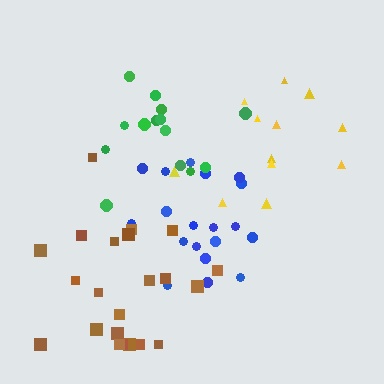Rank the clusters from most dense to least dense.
green, blue, brown, yellow.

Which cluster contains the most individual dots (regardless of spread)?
Brown (22).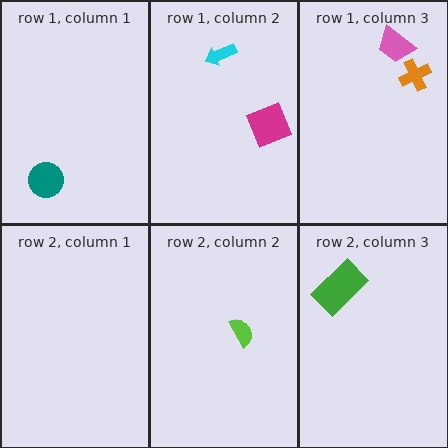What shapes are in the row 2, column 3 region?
The green rectangle.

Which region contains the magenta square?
The row 1, column 2 region.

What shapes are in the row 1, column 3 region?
The orange cross, the pink trapezoid.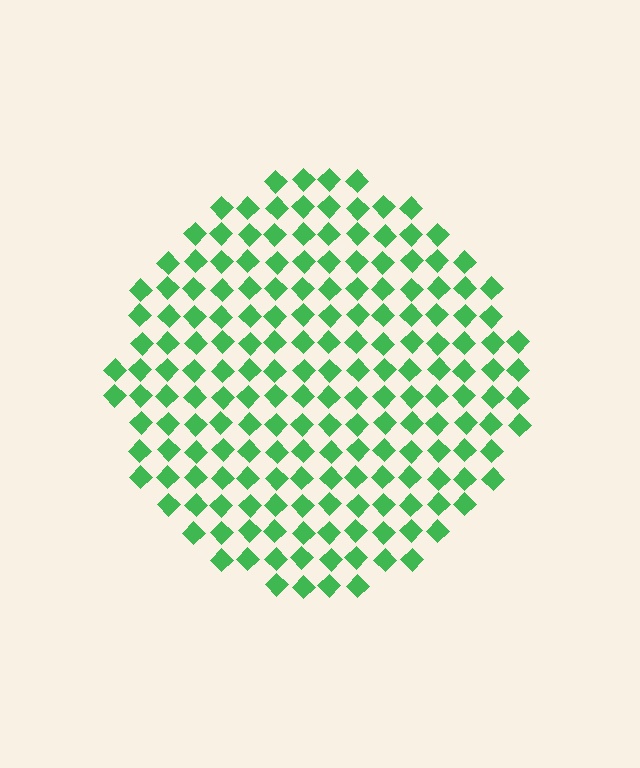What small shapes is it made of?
It is made of small diamonds.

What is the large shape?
The large shape is a circle.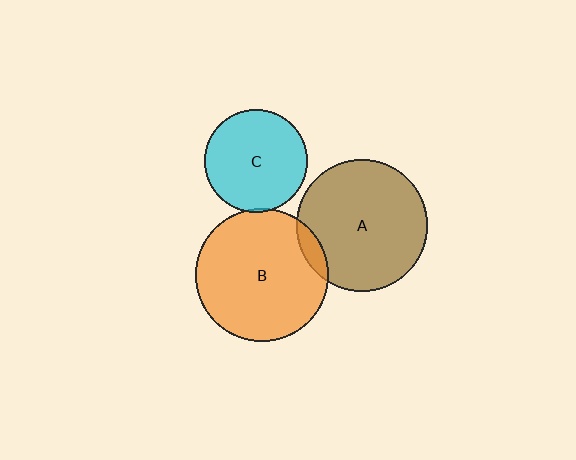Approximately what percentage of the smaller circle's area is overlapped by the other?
Approximately 5%.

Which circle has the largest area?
Circle B (orange).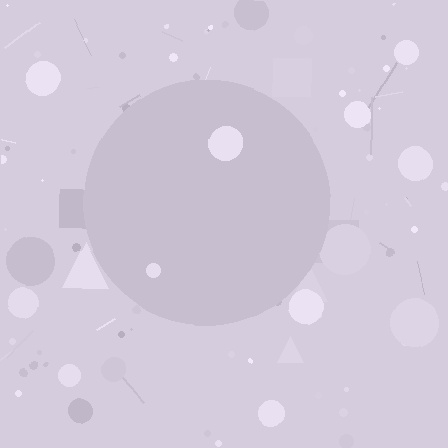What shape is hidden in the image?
A circle is hidden in the image.